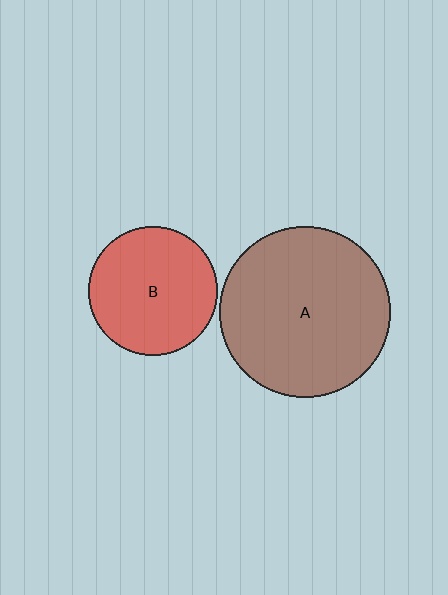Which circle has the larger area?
Circle A (brown).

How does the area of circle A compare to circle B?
Approximately 1.8 times.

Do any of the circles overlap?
No, none of the circles overlap.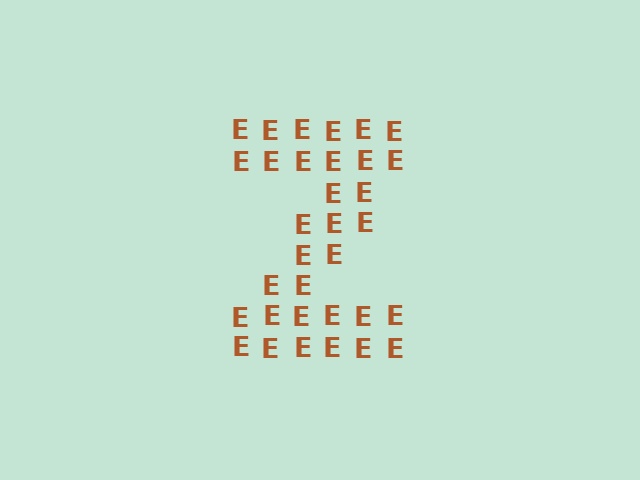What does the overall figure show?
The overall figure shows the letter Z.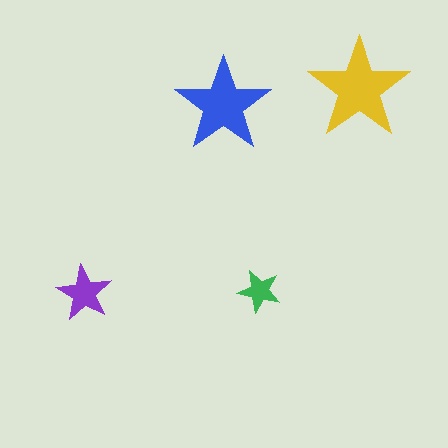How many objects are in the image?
There are 4 objects in the image.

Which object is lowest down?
The purple star is bottommost.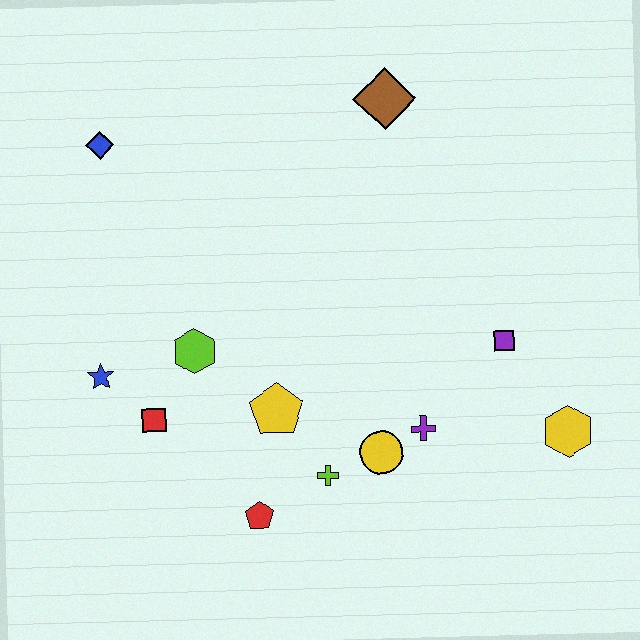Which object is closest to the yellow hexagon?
The purple square is closest to the yellow hexagon.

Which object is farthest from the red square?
The yellow hexagon is farthest from the red square.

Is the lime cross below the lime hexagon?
Yes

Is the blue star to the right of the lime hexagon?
No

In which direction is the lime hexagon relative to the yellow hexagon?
The lime hexagon is to the left of the yellow hexagon.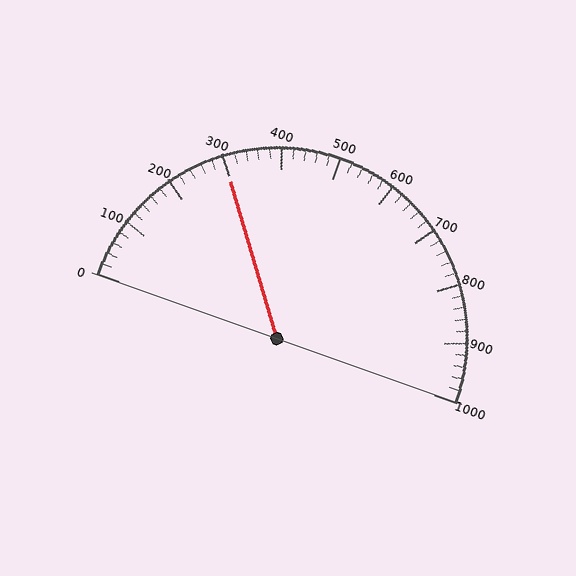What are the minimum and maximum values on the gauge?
The gauge ranges from 0 to 1000.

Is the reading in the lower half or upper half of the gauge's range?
The reading is in the lower half of the range (0 to 1000).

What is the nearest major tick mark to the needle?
The nearest major tick mark is 300.